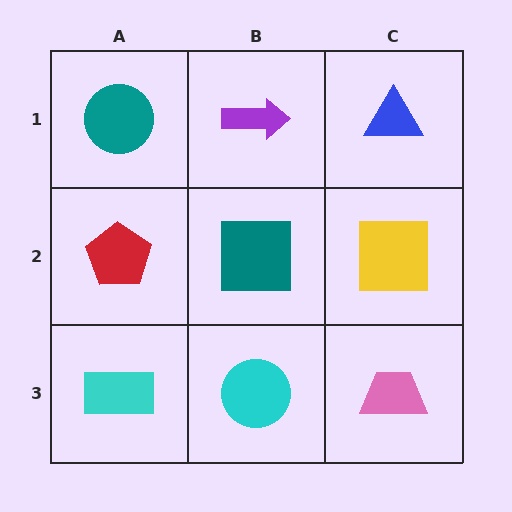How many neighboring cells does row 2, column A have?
3.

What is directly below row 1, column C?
A yellow square.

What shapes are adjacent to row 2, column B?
A purple arrow (row 1, column B), a cyan circle (row 3, column B), a red pentagon (row 2, column A), a yellow square (row 2, column C).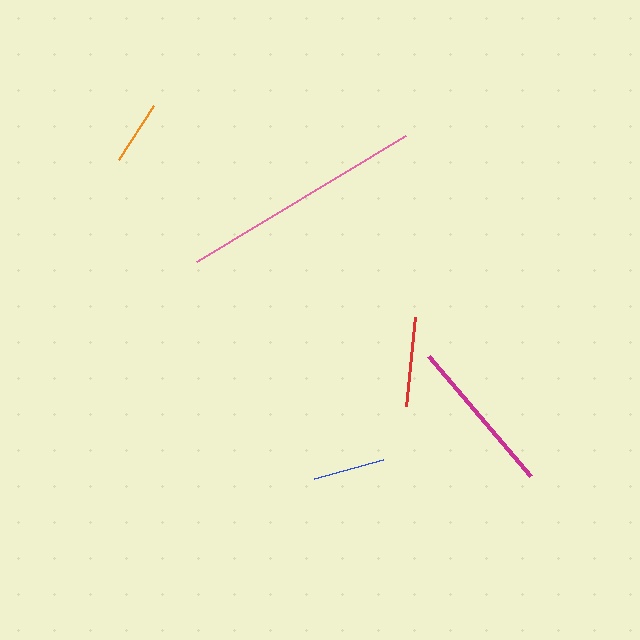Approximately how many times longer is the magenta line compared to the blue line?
The magenta line is approximately 2.2 times the length of the blue line.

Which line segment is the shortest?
The orange line is the shortest at approximately 64 pixels.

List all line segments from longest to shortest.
From longest to shortest: pink, magenta, red, blue, orange.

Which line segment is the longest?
The pink line is the longest at approximately 244 pixels.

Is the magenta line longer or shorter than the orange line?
The magenta line is longer than the orange line.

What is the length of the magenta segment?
The magenta segment is approximately 157 pixels long.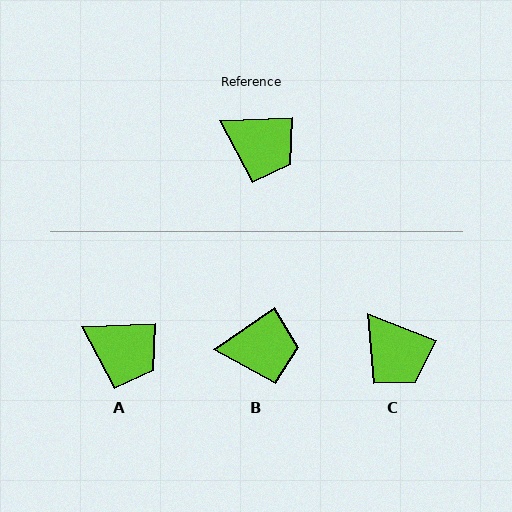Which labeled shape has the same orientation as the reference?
A.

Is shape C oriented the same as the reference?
No, it is off by about 23 degrees.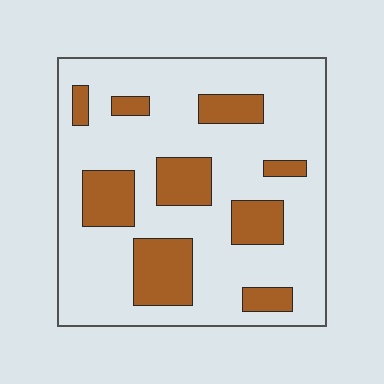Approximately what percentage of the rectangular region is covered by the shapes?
Approximately 25%.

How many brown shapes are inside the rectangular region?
9.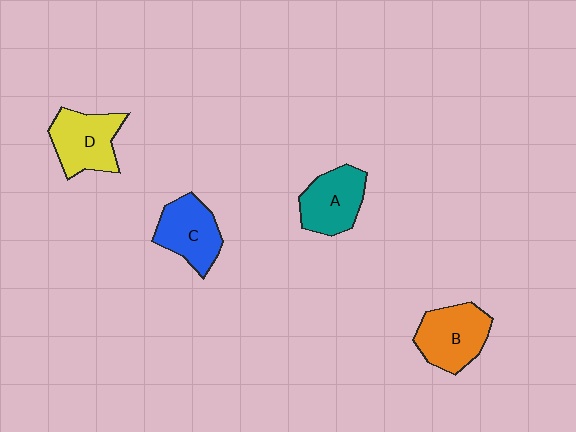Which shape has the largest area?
Shape B (orange).